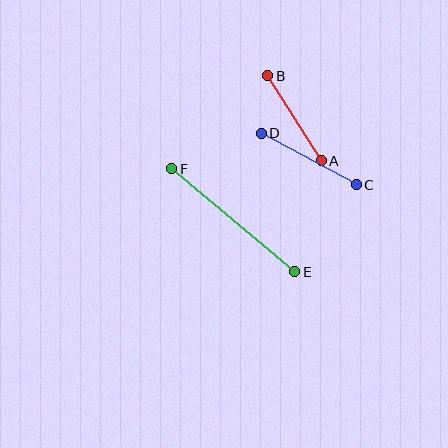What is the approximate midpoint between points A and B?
The midpoint is at approximately (294, 118) pixels.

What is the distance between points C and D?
The distance is approximately 108 pixels.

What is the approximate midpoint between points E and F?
The midpoint is at approximately (233, 220) pixels.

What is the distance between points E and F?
The distance is approximately 160 pixels.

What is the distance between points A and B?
The distance is approximately 100 pixels.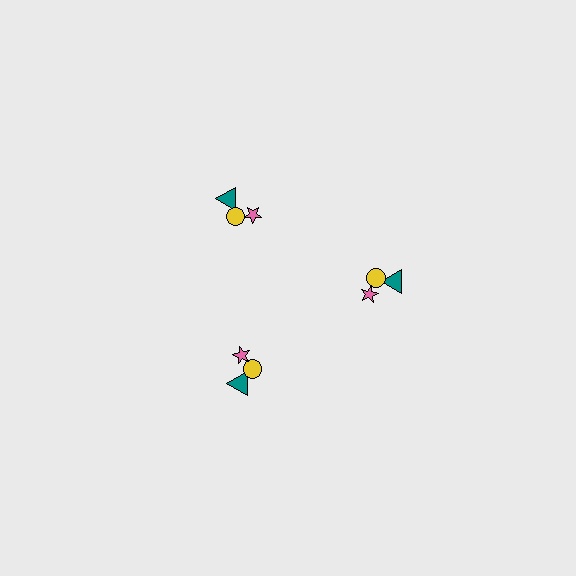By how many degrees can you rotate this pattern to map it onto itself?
The pattern maps onto itself every 120 degrees of rotation.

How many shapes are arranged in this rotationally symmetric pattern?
There are 9 shapes, arranged in 3 groups of 3.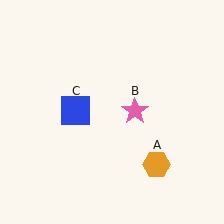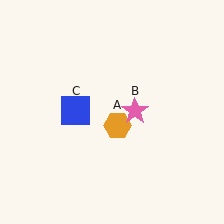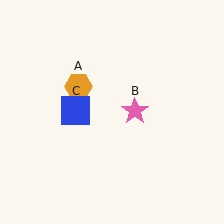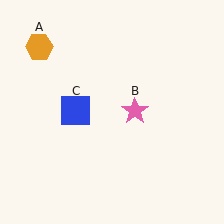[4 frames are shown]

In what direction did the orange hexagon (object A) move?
The orange hexagon (object A) moved up and to the left.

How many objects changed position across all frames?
1 object changed position: orange hexagon (object A).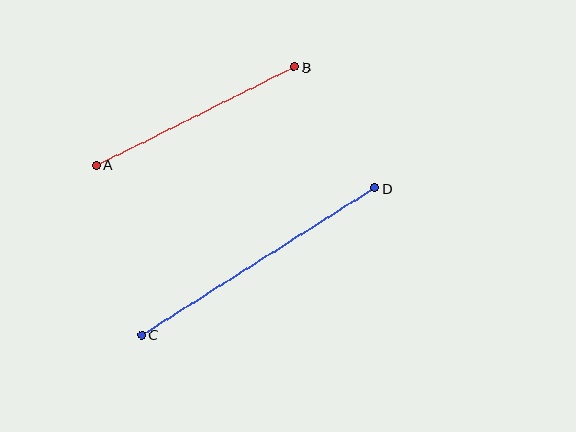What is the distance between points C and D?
The distance is approximately 276 pixels.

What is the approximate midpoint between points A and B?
The midpoint is at approximately (195, 116) pixels.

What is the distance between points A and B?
The distance is approximately 222 pixels.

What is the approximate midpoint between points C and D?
The midpoint is at approximately (258, 261) pixels.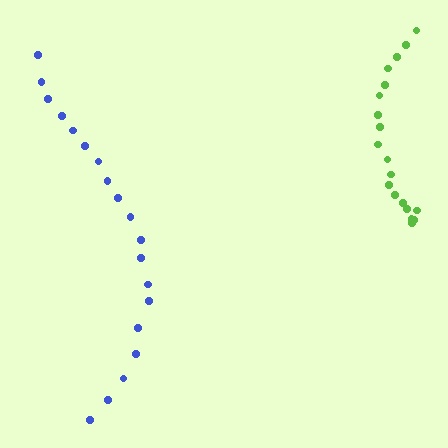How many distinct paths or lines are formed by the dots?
There are 2 distinct paths.